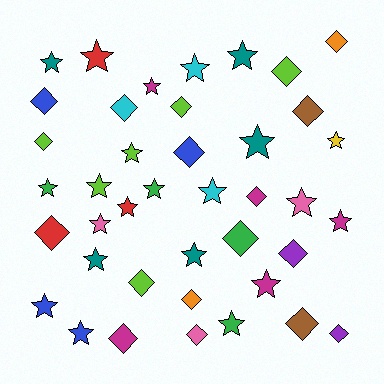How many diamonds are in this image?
There are 18 diamonds.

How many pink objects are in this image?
There are 3 pink objects.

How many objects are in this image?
There are 40 objects.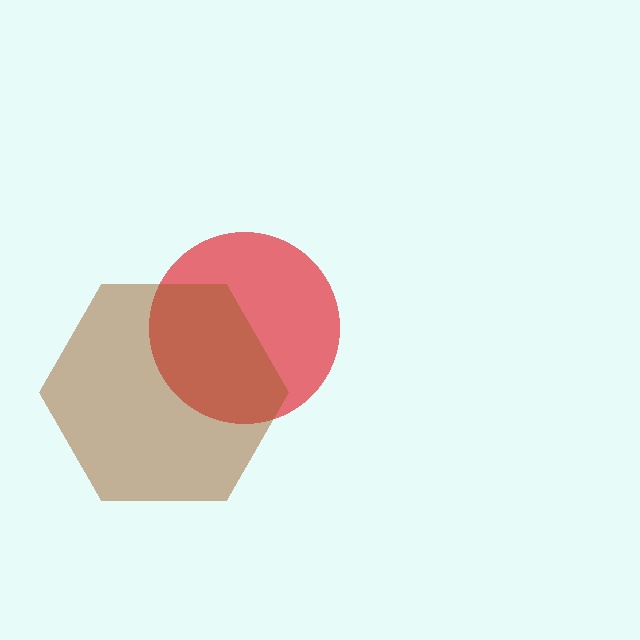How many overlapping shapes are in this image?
There are 2 overlapping shapes in the image.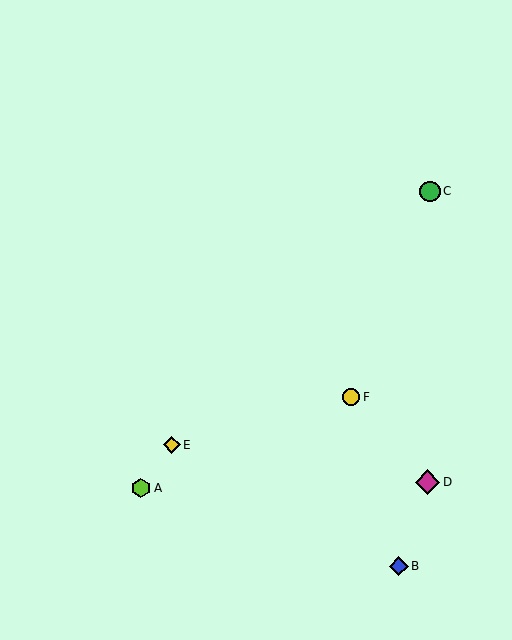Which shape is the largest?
The magenta diamond (labeled D) is the largest.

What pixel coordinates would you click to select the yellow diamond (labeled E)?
Click at (172, 445) to select the yellow diamond E.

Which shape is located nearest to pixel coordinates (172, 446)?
The yellow diamond (labeled E) at (172, 445) is nearest to that location.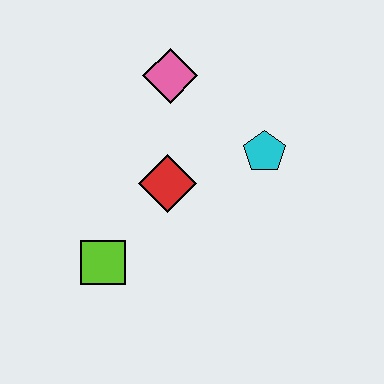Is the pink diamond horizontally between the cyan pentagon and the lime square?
Yes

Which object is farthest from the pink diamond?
The lime square is farthest from the pink diamond.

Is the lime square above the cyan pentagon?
No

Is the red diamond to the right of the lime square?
Yes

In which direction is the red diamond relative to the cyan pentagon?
The red diamond is to the left of the cyan pentagon.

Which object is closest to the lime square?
The red diamond is closest to the lime square.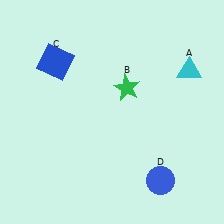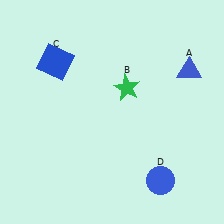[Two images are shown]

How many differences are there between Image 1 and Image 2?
There is 1 difference between the two images.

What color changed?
The triangle (A) changed from cyan in Image 1 to blue in Image 2.